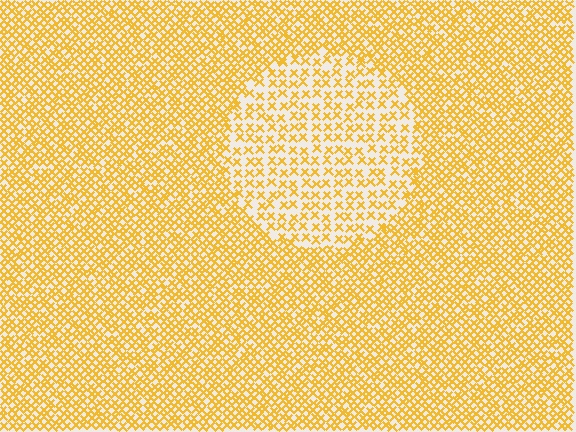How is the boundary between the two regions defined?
The boundary is defined by a change in element density (approximately 1.9x ratio). All elements are the same color, size, and shape.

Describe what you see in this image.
The image contains small yellow elements arranged at two different densities. A circle-shaped region is visible where the elements are less densely packed than the surrounding area.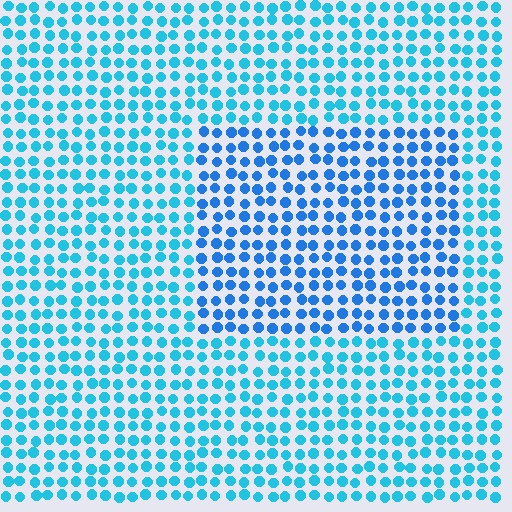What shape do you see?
I see a rectangle.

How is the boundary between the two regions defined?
The boundary is defined purely by a slight shift in hue (about 24 degrees). Spacing, size, and orientation are identical on both sides.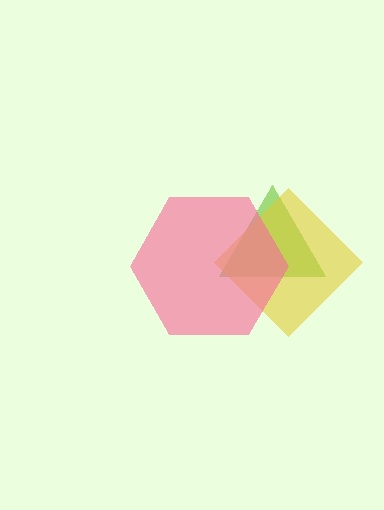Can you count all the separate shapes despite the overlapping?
Yes, there are 3 separate shapes.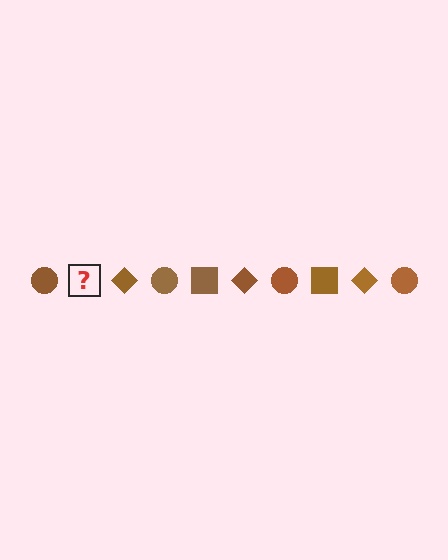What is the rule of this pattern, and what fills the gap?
The rule is that the pattern cycles through circle, square, diamond shapes in brown. The gap should be filled with a brown square.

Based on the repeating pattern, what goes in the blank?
The blank should be a brown square.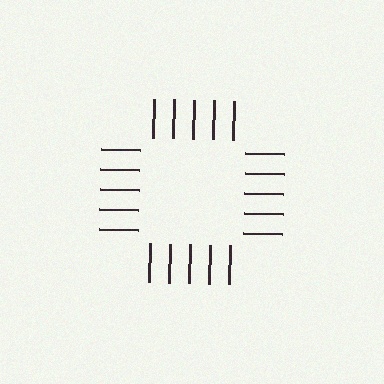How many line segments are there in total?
20 — 5 along each of the 4 edges.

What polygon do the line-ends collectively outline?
An illusory square — the line segments terminate on its edges but no continuous stroke is drawn.